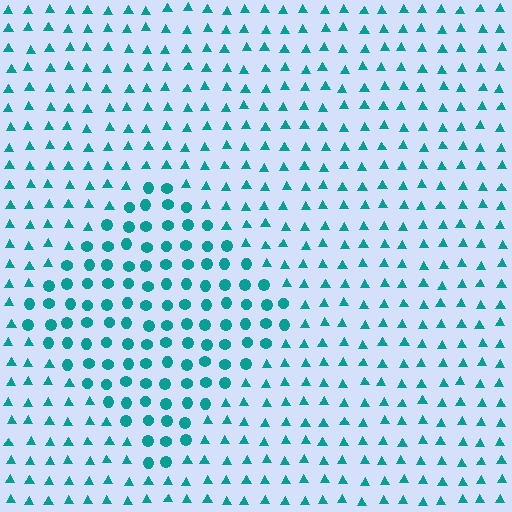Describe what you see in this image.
The image is filled with small teal elements arranged in a uniform grid. A diamond-shaped region contains circles, while the surrounding area contains triangles. The boundary is defined purely by the change in element shape.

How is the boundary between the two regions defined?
The boundary is defined by a change in element shape: circles inside vs. triangles outside. All elements share the same color and spacing.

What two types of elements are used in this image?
The image uses circles inside the diamond region and triangles outside it.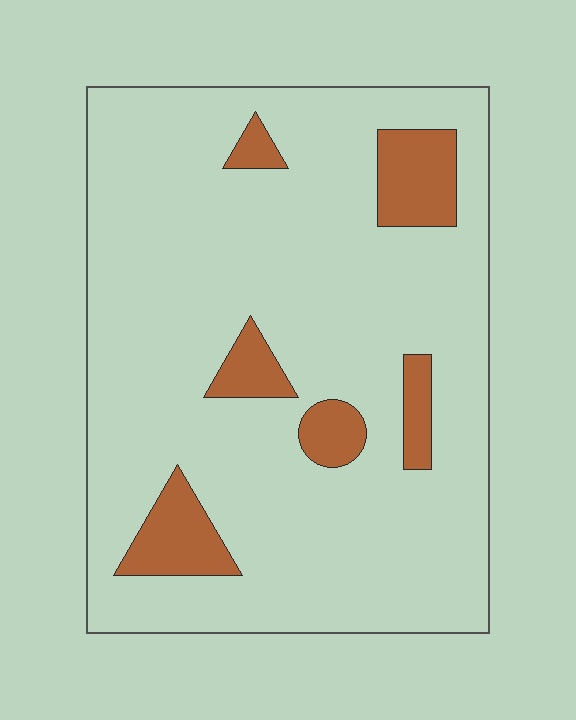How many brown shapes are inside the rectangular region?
6.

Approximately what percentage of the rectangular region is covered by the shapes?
Approximately 15%.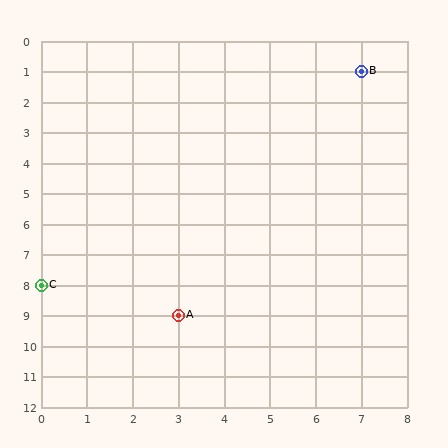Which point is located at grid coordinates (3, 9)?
Point A is at (3, 9).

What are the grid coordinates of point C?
Point C is at grid coordinates (0, 8).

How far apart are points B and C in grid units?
Points B and C are 7 columns and 7 rows apart (about 9.9 grid units diagonally).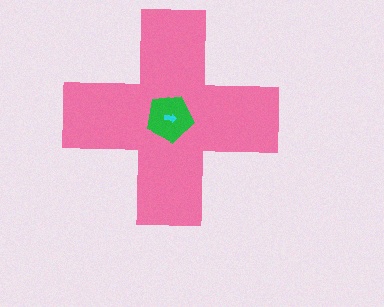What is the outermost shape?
The pink cross.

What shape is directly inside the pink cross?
The green pentagon.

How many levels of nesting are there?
3.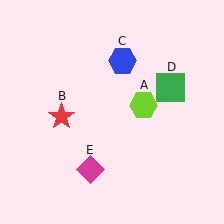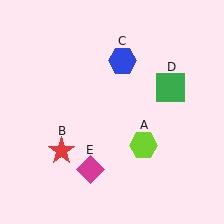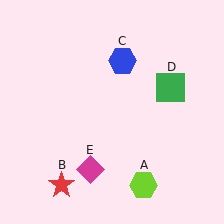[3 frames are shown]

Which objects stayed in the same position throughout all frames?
Blue hexagon (object C) and green square (object D) and magenta diamond (object E) remained stationary.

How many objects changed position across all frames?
2 objects changed position: lime hexagon (object A), red star (object B).